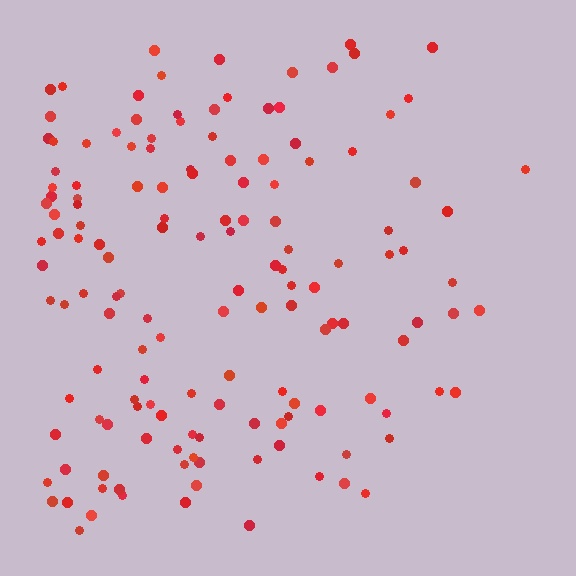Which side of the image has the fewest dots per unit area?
The right.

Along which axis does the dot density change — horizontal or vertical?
Horizontal.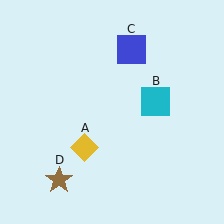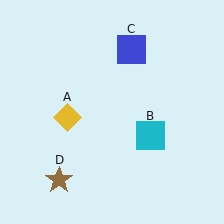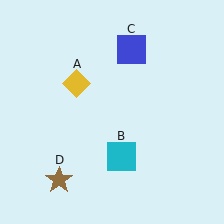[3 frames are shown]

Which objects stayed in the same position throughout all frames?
Blue square (object C) and brown star (object D) remained stationary.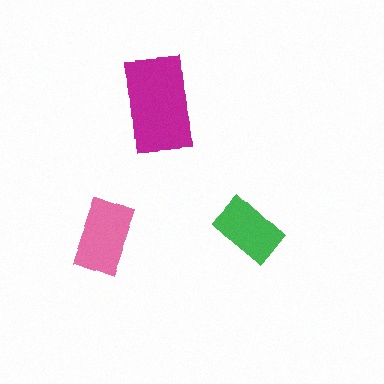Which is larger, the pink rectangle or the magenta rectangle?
The magenta one.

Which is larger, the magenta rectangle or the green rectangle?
The magenta one.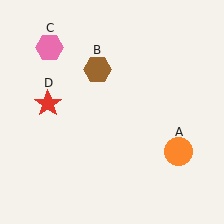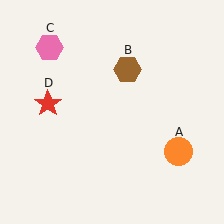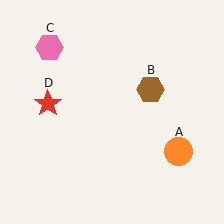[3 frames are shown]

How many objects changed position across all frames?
1 object changed position: brown hexagon (object B).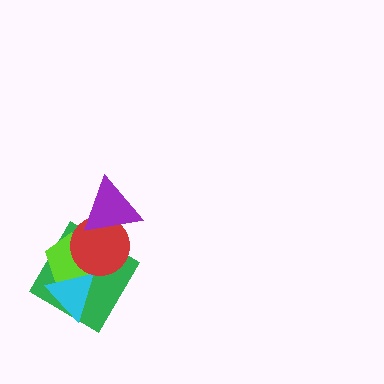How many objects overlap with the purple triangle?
1 object overlaps with the purple triangle.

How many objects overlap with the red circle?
3 objects overlap with the red circle.